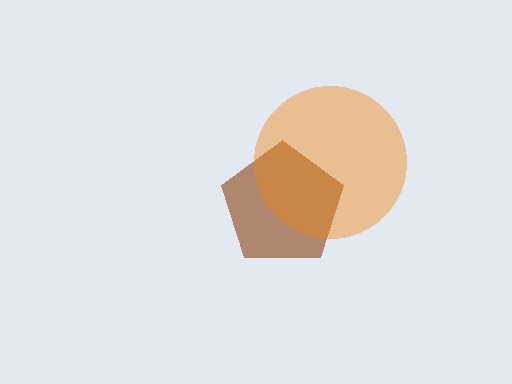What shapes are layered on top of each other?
The layered shapes are: a brown pentagon, an orange circle.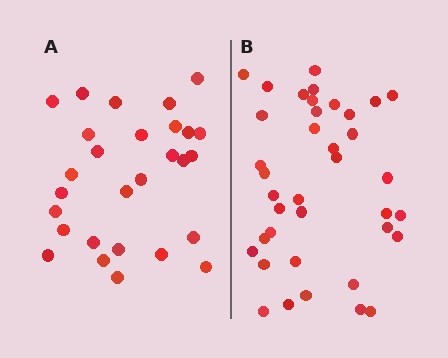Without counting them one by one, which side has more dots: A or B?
Region B (the right region) has more dots.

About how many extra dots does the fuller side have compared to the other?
Region B has roughly 10 or so more dots than region A.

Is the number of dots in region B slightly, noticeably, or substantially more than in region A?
Region B has noticeably more, but not dramatically so. The ratio is roughly 1.4 to 1.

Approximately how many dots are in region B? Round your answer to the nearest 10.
About 40 dots. (The exact count is 38, which rounds to 40.)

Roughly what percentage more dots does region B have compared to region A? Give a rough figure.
About 35% more.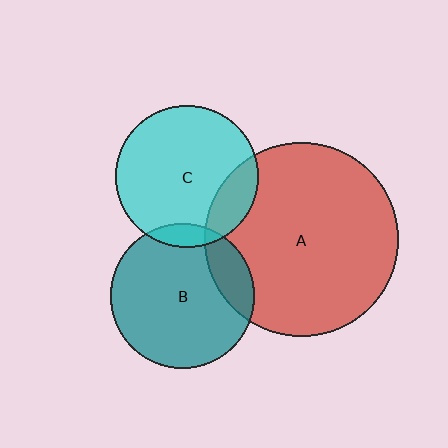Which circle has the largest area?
Circle A (red).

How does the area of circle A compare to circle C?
Approximately 1.8 times.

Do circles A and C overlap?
Yes.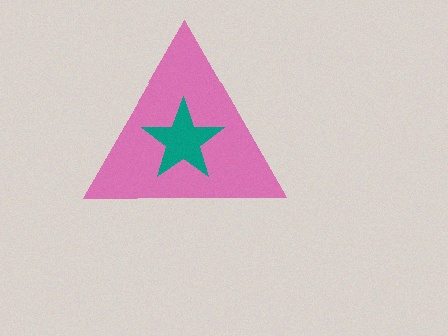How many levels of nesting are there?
2.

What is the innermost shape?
The teal star.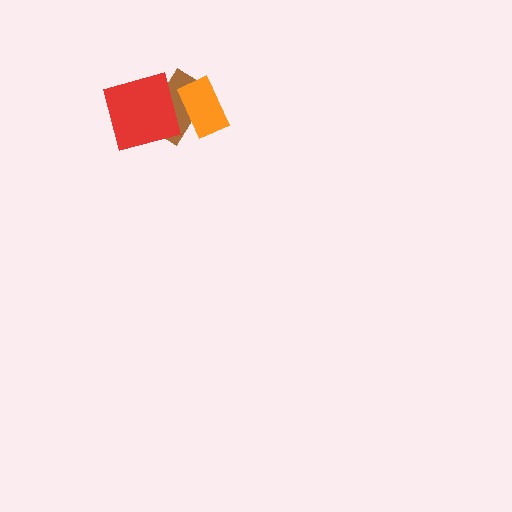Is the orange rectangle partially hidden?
Yes, it is partially covered by another shape.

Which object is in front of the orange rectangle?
The red square is in front of the orange rectangle.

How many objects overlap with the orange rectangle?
2 objects overlap with the orange rectangle.